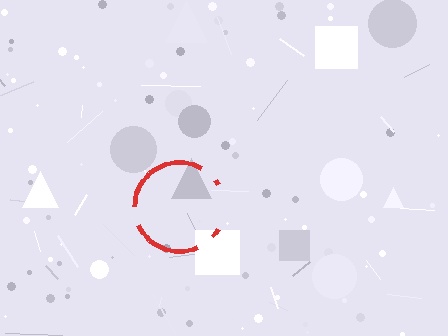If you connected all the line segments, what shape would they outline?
They would outline a circle.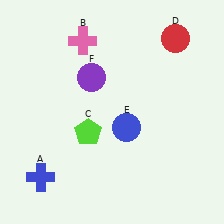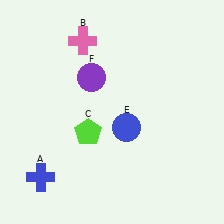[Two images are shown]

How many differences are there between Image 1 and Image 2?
There is 1 difference between the two images.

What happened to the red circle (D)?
The red circle (D) was removed in Image 2. It was in the top-right area of Image 1.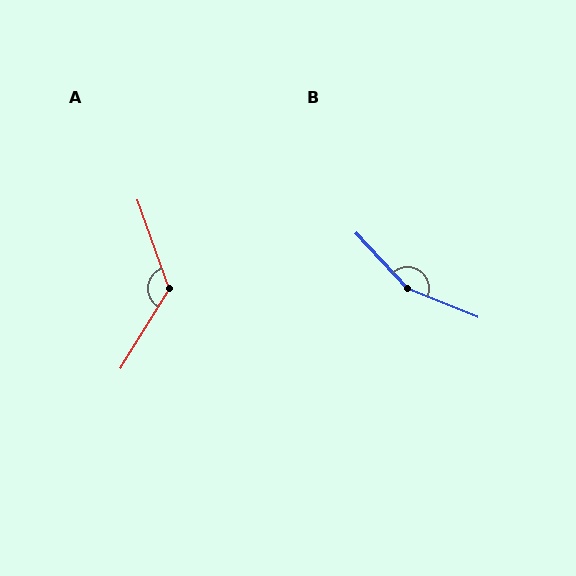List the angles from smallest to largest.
A (129°), B (155°).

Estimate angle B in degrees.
Approximately 155 degrees.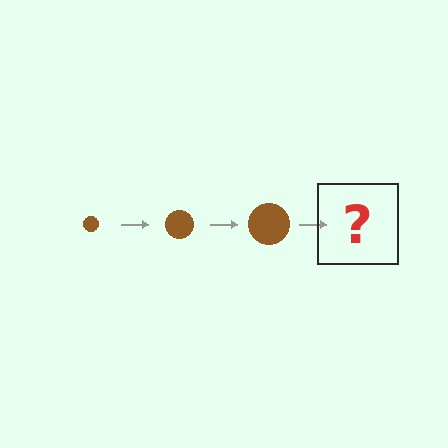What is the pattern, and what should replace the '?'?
The pattern is that the circle gets progressively larger each step. The '?' should be a brown circle, larger than the previous one.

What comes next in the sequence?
The next element should be a brown circle, larger than the previous one.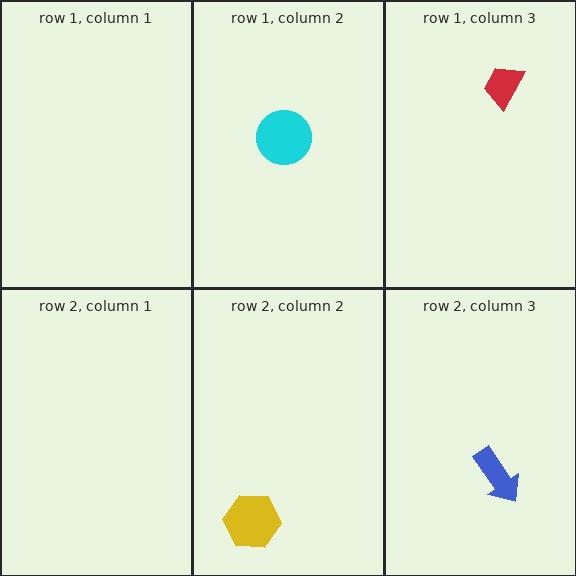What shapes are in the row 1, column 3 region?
The red trapezoid.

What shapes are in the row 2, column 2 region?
The yellow hexagon.